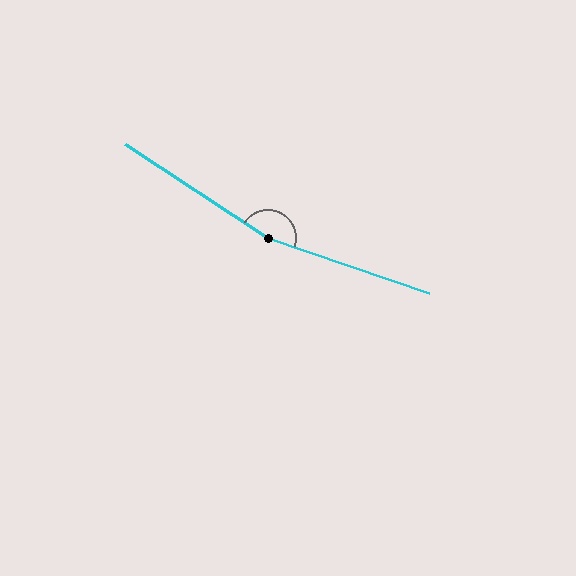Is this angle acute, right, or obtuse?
It is obtuse.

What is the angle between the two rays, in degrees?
Approximately 166 degrees.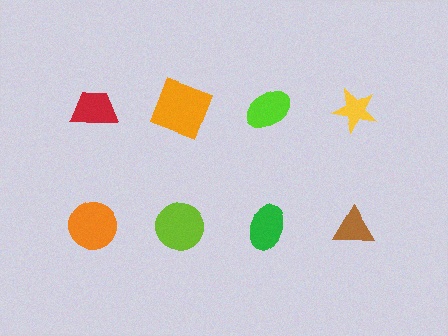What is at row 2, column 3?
A green ellipse.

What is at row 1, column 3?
A lime ellipse.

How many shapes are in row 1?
4 shapes.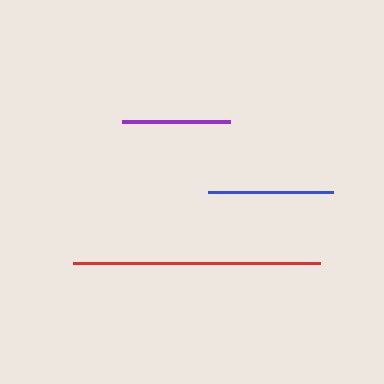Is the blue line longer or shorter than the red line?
The red line is longer than the blue line.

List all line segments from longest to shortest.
From longest to shortest: red, blue, purple.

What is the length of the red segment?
The red segment is approximately 247 pixels long.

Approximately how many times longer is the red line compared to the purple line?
The red line is approximately 2.3 times the length of the purple line.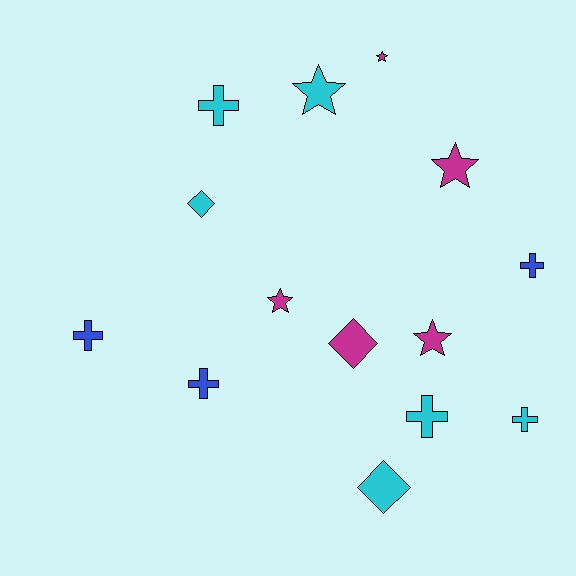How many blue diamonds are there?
There are no blue diamonds.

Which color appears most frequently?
Cyan, with 6 objects.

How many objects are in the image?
There are 14 objects.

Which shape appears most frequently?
Cross, with 6 objects.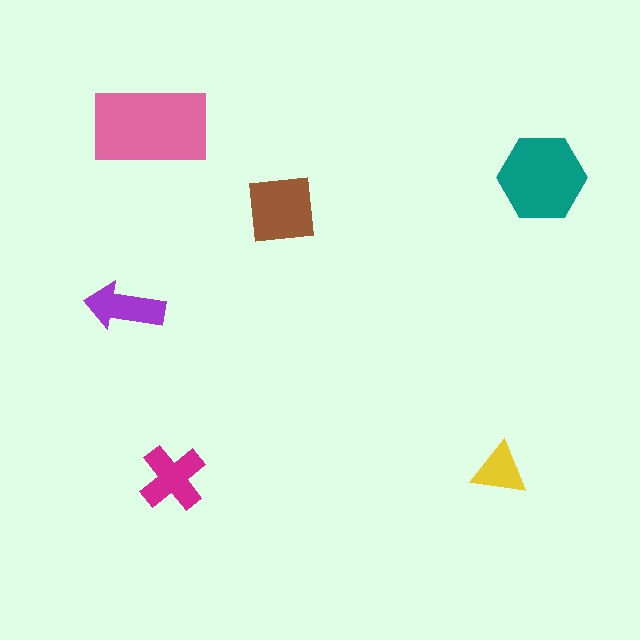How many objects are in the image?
There are 6 objects in the image.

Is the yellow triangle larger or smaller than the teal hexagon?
Smaller.